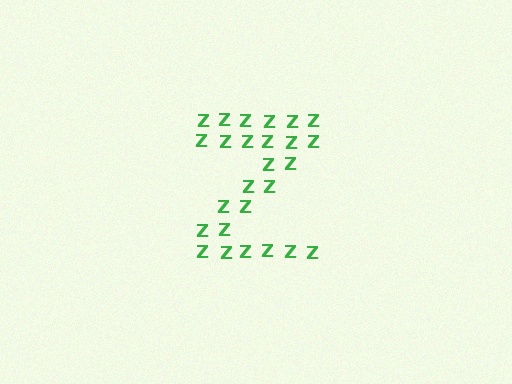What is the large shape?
The large shape is the letter Z.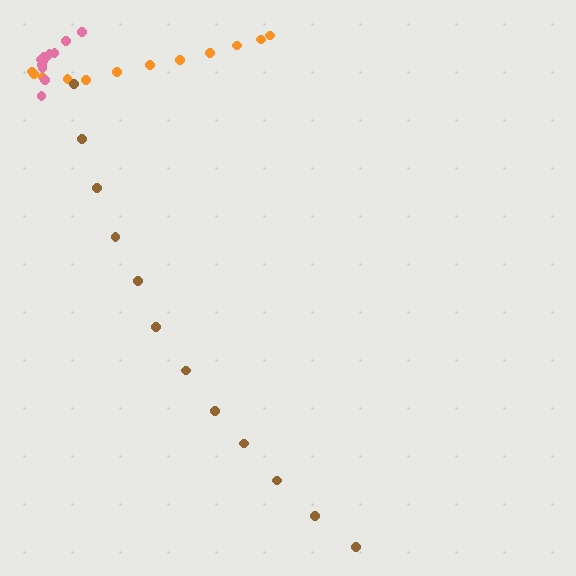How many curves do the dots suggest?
There are 3 distinct paths.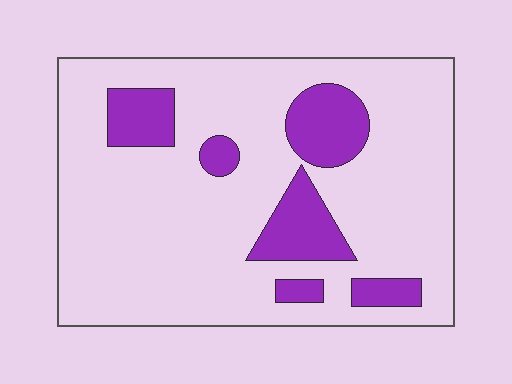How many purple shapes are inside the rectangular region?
6.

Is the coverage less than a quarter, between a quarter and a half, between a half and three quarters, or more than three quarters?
Less than a quarter.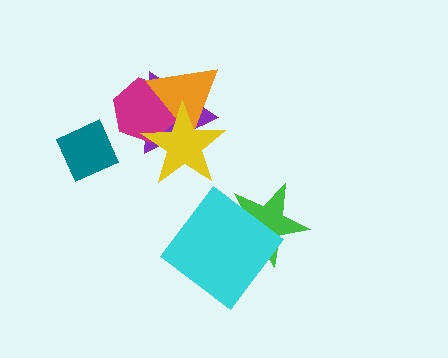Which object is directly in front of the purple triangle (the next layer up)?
The magenta hexagon is directly in front of the purple triangle.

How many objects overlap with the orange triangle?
3 objects overlap with the orange triangle.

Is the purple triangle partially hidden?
Yes, it is partially covered by another shape.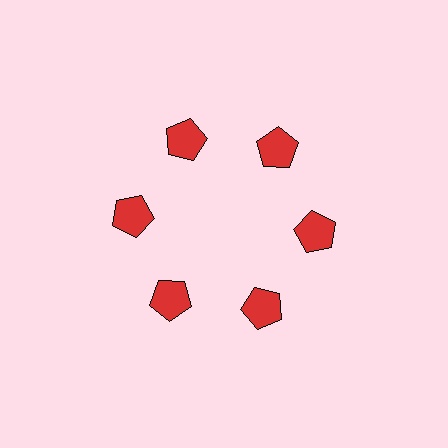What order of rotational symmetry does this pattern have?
This pattern has 6-fold rotational symmetry.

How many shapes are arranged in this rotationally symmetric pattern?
There are 6 shapes, arranged in 6 groups of 1.